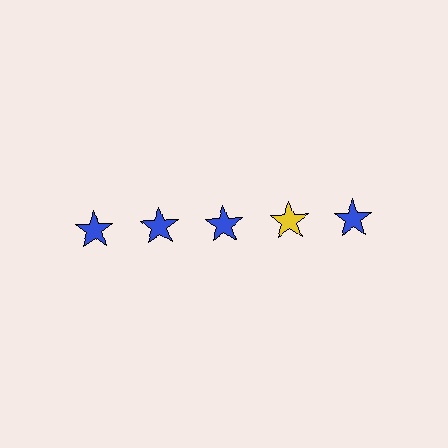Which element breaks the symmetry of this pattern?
The yellow star in the top row, second from right column breaks the symmetry. All other shapes are blue stars.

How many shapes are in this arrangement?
There are 5 shapes arranged in a grid pattern.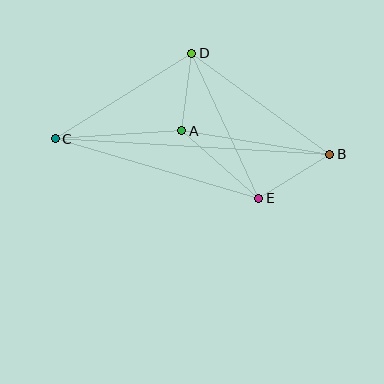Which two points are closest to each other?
Points A and D are closest to each other.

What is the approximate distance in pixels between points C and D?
The distance between C and D is approximately 161 pixels.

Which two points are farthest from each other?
Points B and C are farthest from each other.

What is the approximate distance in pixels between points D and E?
The distance between D and E is approximately 160 pixels.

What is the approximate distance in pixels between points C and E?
The distance between C and E is approximately 212 pixels.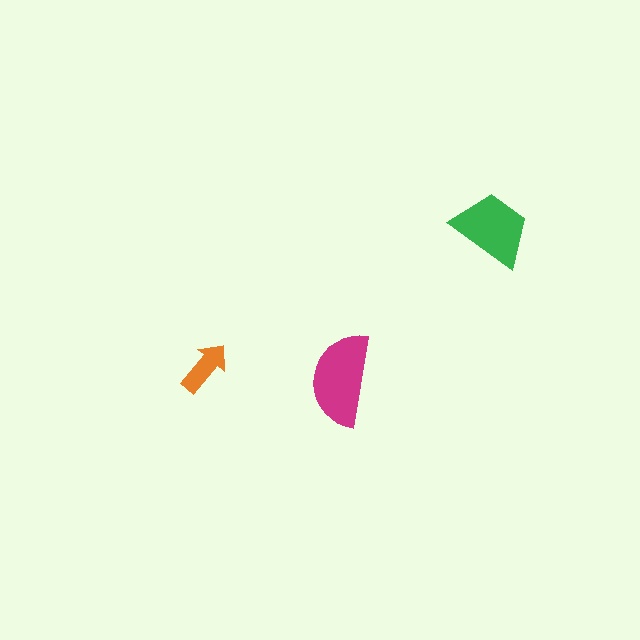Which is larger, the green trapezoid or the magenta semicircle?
The magenta semicircle.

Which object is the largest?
The magenta semicircle.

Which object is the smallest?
The orange arrow.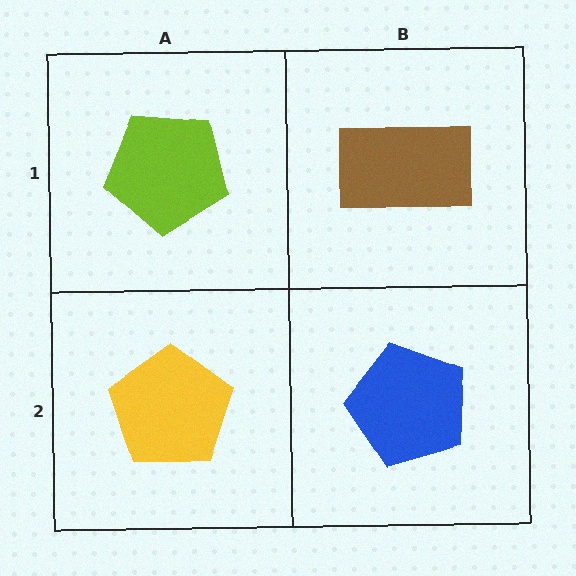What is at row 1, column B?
A brown rectangle.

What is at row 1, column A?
A lime pentagon.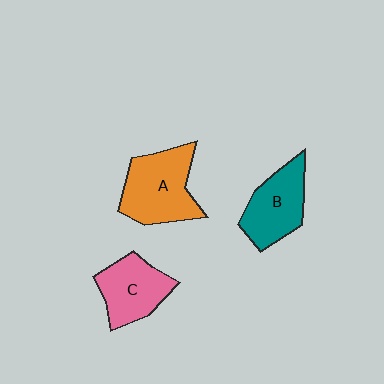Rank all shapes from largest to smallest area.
From largest to smallest: A (orange), B (teal), C (pink).